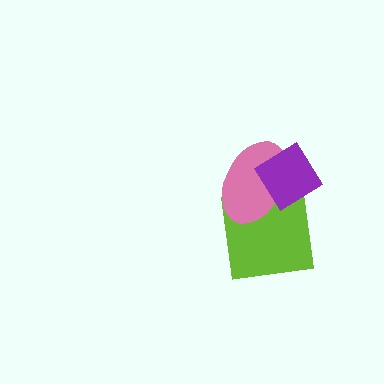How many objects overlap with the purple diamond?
2 objects overlap with the purple diamond.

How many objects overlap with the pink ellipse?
2 objects overlap with the pink ellipse.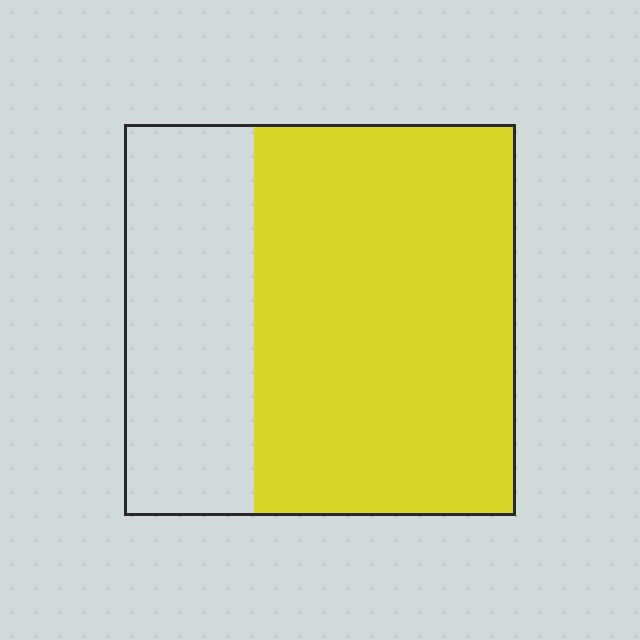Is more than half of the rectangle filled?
Yes.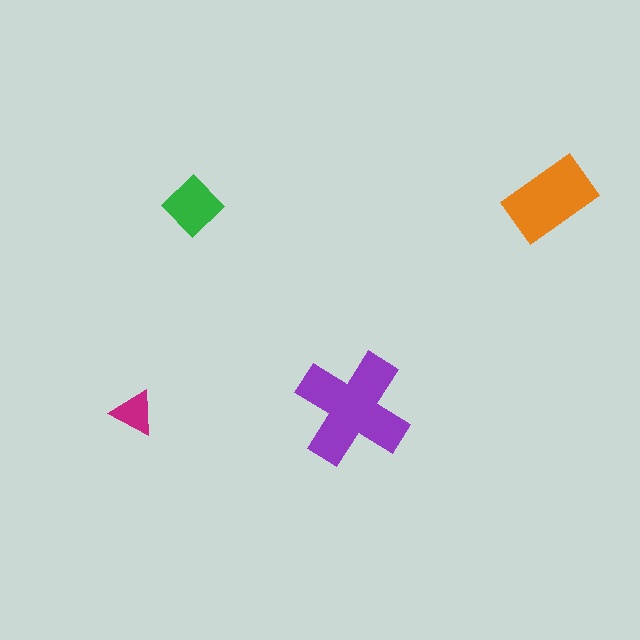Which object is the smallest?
The magenta triangle.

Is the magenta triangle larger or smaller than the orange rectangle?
Smaller.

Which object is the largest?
The purple cross.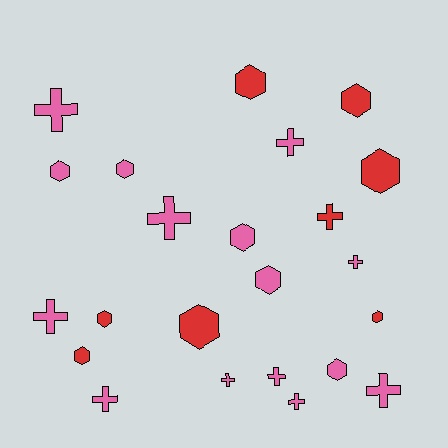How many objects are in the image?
There are 23 objects.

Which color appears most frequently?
Pink, with 15 objects.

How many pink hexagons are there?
There are 5 pink hexagons.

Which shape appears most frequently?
Hexagon, with 12 objects.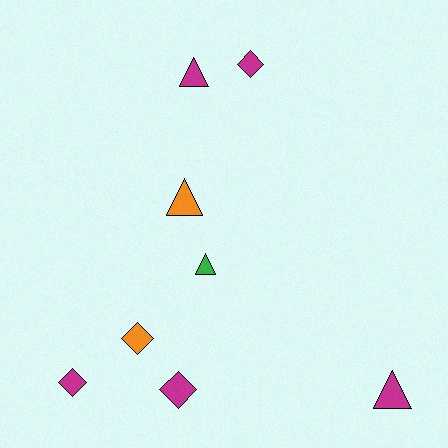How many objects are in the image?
There are 8 objects.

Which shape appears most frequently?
Triangle, with 4 objects.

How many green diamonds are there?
There are no green diamonds.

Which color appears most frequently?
Magenta, with 5 objects.